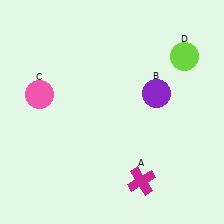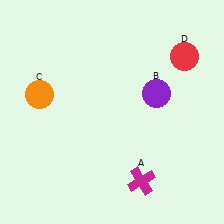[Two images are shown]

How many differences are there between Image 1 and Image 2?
There are 2 differences between the two images.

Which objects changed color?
C changed from pink to orange. D changed from lime to red.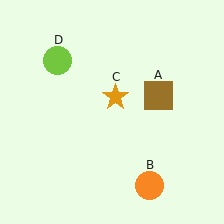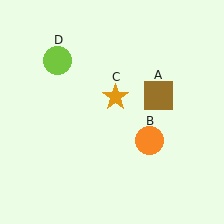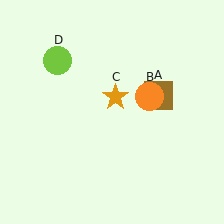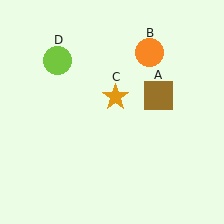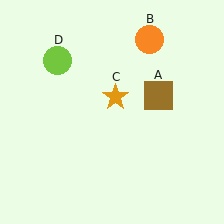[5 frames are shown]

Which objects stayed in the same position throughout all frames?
Brown square (object A) and orange star (object C) and lime circle (object D) remained stationary.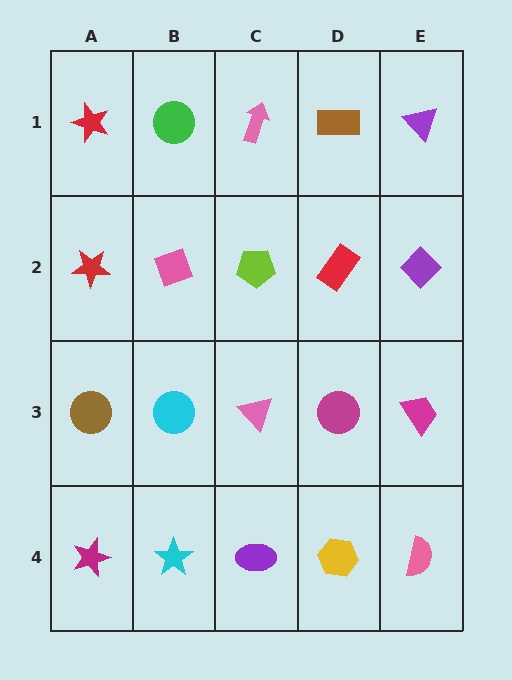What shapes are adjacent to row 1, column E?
A purple diamond (row 2, column E), a brown rectangle (row 1, column D).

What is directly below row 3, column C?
A purple ellipse.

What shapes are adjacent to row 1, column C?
A lime pentagon (row 2, column C), a green circle (row 1, column B), a brown rectangle (row 1, column D).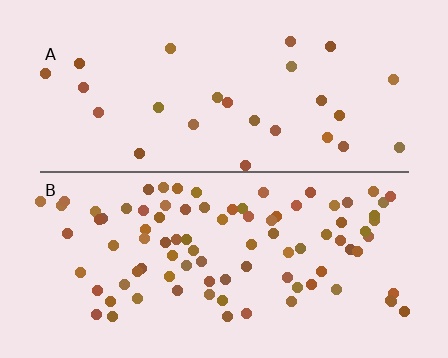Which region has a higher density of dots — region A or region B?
B (the bottom).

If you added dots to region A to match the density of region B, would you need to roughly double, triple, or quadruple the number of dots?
Approximately triple.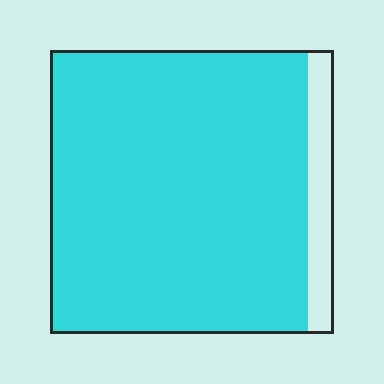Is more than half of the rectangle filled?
Yes.